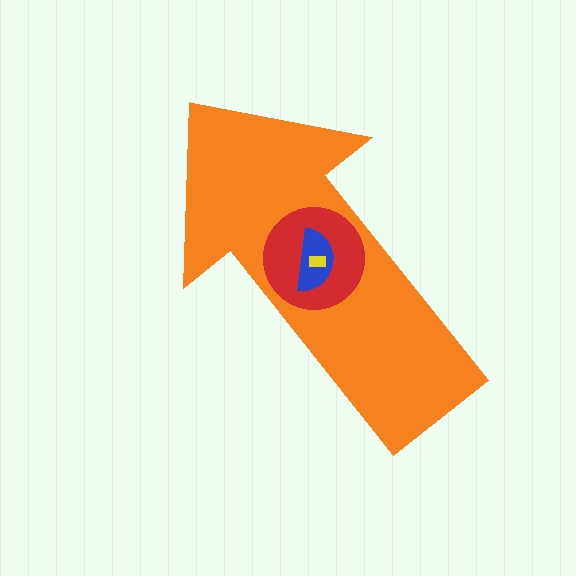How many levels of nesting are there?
4.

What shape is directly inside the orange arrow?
The red circle.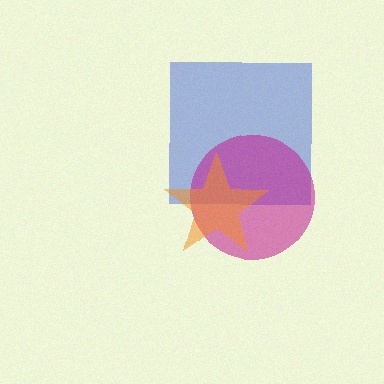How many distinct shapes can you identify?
There are 3 distinct shapes: a blue square, a magenta circle, an orange star.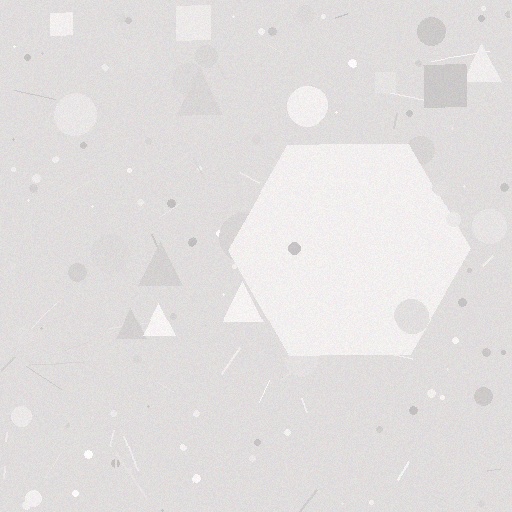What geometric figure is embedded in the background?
A hexagon is embedded in the background.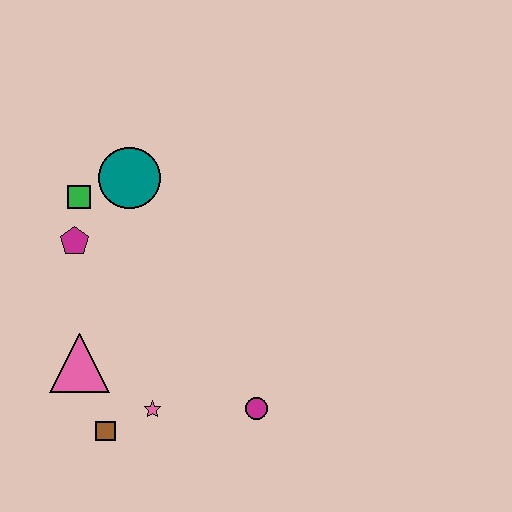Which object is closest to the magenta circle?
The pink star is closest to the magenta circle.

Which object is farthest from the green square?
The magenta circle is farthest from the green square.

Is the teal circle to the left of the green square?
No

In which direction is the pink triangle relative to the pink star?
The pink triangle is to the left of the pink star.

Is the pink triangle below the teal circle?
Yes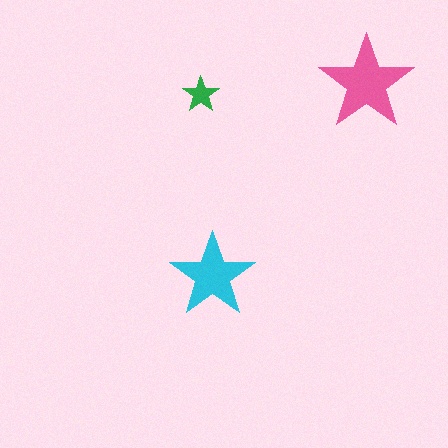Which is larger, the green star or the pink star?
The pink one.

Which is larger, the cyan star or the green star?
The cyan one.